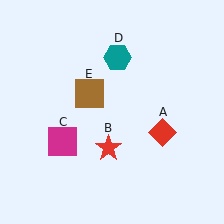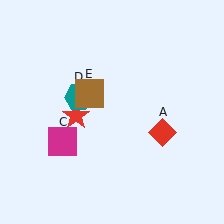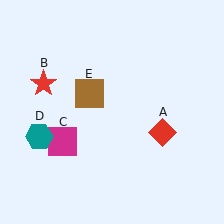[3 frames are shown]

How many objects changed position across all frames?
2 objects changed position: red star (object B), teal hexagon (object D).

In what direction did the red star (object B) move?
The red star (object B) moved up and to the left.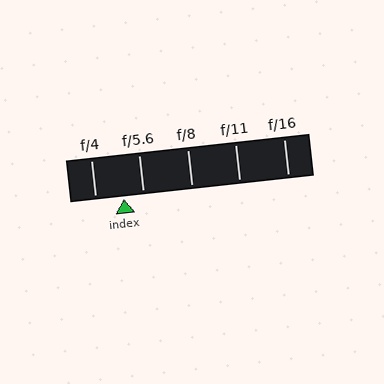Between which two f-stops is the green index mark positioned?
The index mark is between f/4 and f/5.6.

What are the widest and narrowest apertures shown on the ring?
The widest aperture shown is f/4 and the narrowest is f/16.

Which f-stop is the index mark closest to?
The index mark is closest to f/5.6.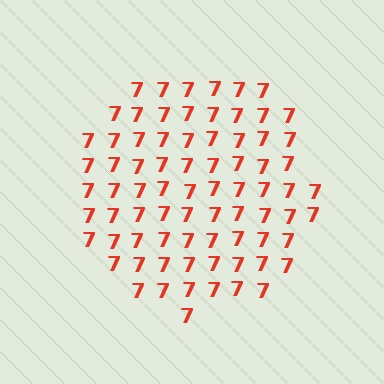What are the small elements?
The small elements are digit 7's.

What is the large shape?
The large shape is a circle.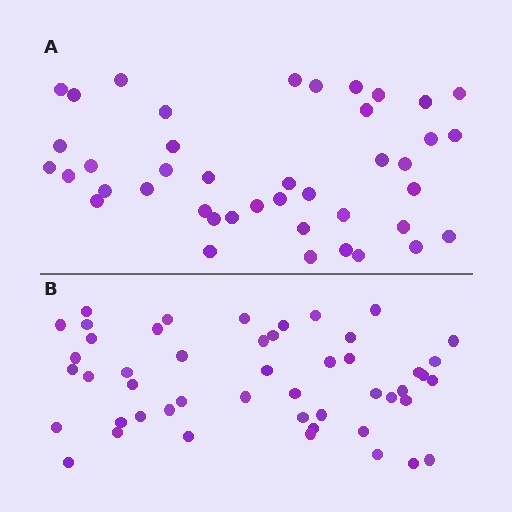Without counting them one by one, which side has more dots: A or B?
Region B (the bottom region) has more dots.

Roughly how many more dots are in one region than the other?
Region B has roughly 8 or so more dots than region A.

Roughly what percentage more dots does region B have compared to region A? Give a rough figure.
About 15% more.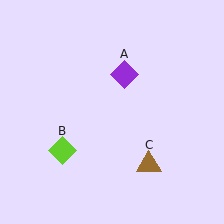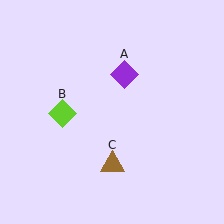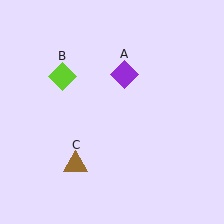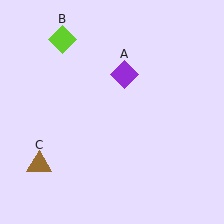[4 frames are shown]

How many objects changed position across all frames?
2 objects changed position: lime diamond (object B), brown triangle (object C).